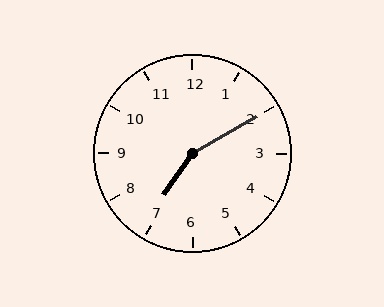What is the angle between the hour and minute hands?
Approximately 155 degrees.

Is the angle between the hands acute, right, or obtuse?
It is obtuse.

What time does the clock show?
7:10.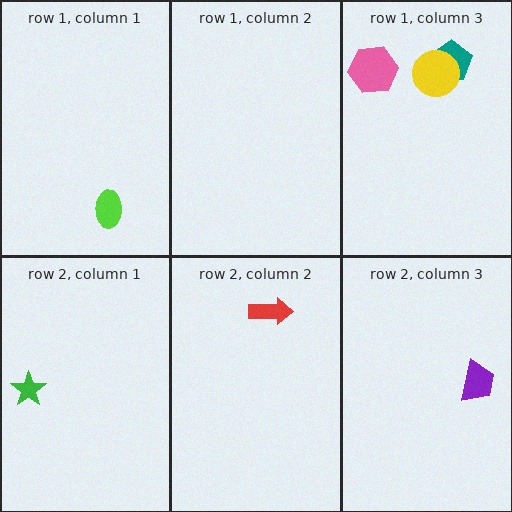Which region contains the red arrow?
The row 2, column 2 region.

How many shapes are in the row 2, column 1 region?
1.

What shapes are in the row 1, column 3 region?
The pink hexagon, the teal pentagon, the yellow circle.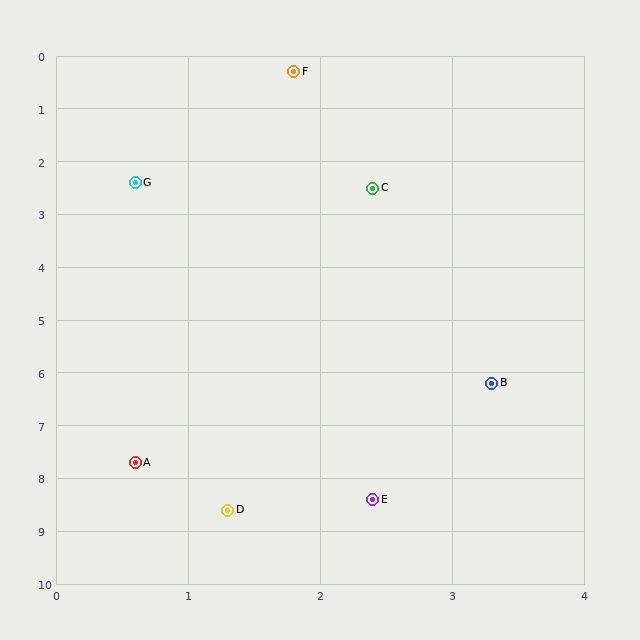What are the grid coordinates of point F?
Point F is at approximately (1.8, 0.3).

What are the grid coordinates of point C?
Point C is at approximately (2.4, 2.5).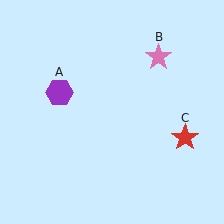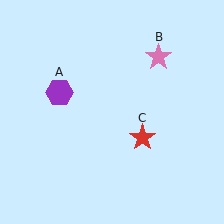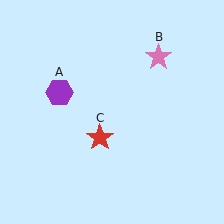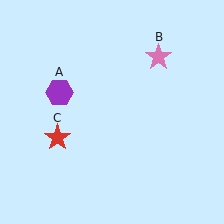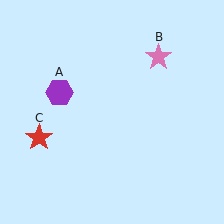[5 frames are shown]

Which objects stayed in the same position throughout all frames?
Purple hexagon (object A) and pink star (object B) remained stationary.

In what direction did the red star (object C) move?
The red star (object C) moved left.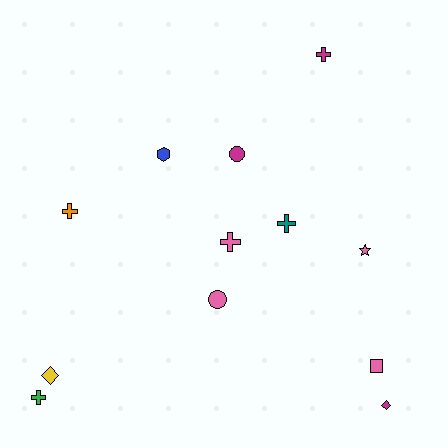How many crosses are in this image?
There are 5 crosses.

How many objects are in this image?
There are 12 objects.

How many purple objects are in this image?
There are no purple objects.